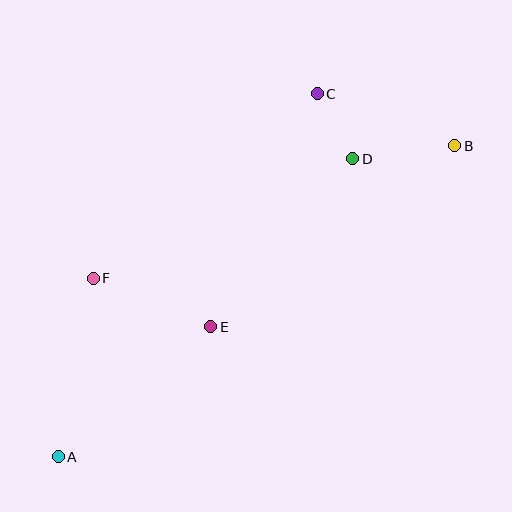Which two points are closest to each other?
Points C and D are closest to each other.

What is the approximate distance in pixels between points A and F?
The distance between A and F is approximately 182 pixels.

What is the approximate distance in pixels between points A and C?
The distance between A and C is approximately 445 pixels.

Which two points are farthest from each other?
Points A and B are farthest from each other.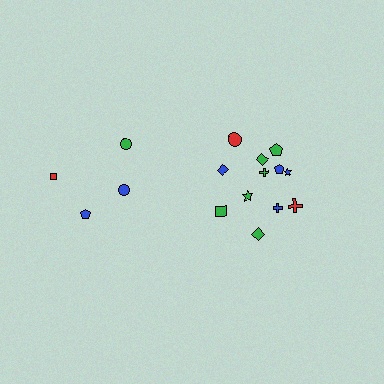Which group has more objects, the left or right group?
The right group.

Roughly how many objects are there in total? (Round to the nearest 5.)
Roughly 15 objects in total.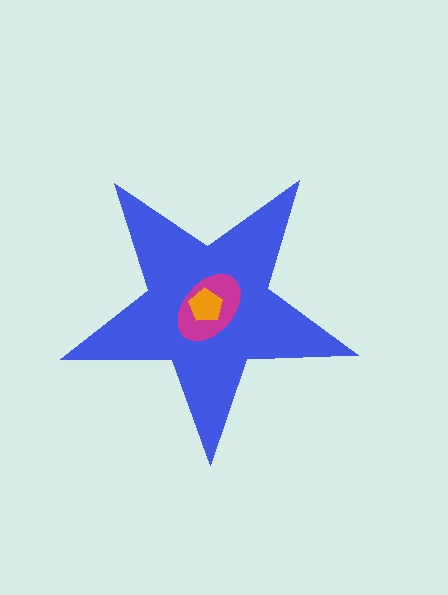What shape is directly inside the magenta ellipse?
The orange pentagon.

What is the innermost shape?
The orange pentagon.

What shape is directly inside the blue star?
The magenta ellipse.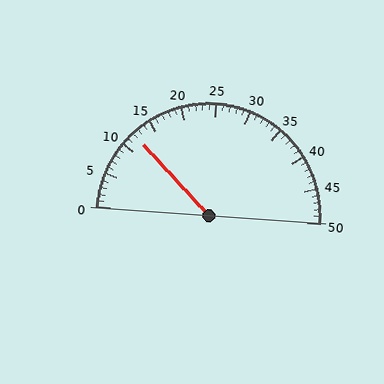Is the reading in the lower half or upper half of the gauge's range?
The reading is in the lower half of the range (0 to 50).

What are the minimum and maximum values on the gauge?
The gauge ranges from 0 to 50.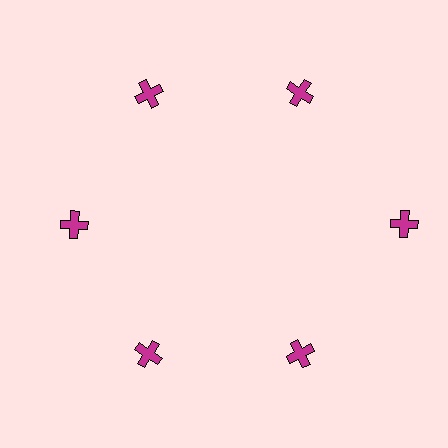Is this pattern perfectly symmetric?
No. The 6 magenta crosses are arranged in a ring, but one element near the 3 o'clock position is pushed outward from the center, breaking the 6-fold rotational symmetry.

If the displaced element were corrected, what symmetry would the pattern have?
It would have 6-fold rotational symmetry — the pattern would map onto itself every 60 degrees.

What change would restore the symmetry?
The symmetry would be restored by moving it inward, back onto the ring so that all 6 crosses sit at equal angles and equal distance from the center.